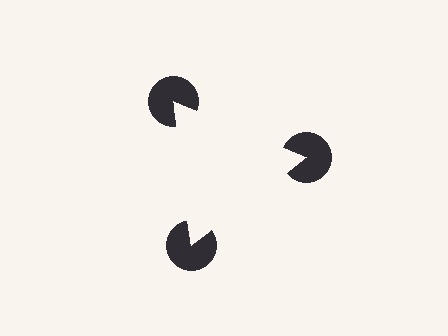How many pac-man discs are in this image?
There are 3 — one at each vertex of the illusory triangle.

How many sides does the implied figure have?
3 sides.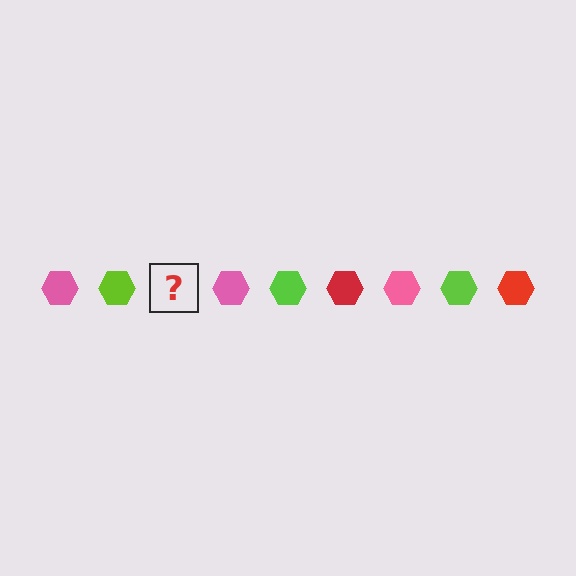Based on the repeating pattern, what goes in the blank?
The blank should be a red hexagon.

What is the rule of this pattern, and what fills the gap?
The rule is that the pattern cycles through pink, lime, red hexagons. The gap should be filled with a red hexagon.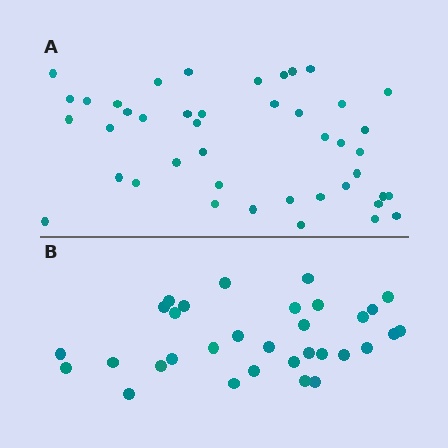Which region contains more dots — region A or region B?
Region A (the top region) has more dots.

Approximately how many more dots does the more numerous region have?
Region A has roughly 12 or so more dots than region B.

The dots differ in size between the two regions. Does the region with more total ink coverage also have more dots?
No. Region B has more total ink coverage because its dots are larger, but region A actually contains more individual dots. Total area can be misleading — the number of items is what matters here.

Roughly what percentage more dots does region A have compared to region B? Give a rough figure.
About 35% more.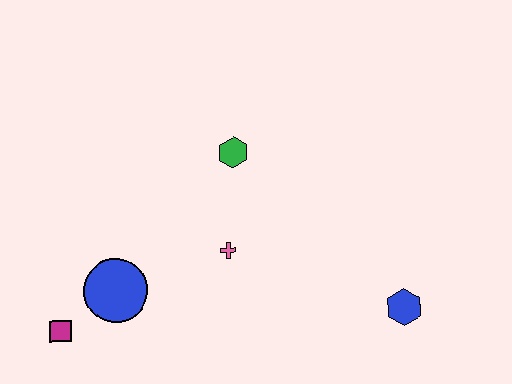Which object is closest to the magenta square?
The blue circle is closest to the magenta square.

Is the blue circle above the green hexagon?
No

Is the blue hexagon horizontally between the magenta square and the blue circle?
No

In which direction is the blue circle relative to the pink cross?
The blue circle is to the left of the pink cross.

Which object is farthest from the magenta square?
The blue hexagon is farthest from the magenta square.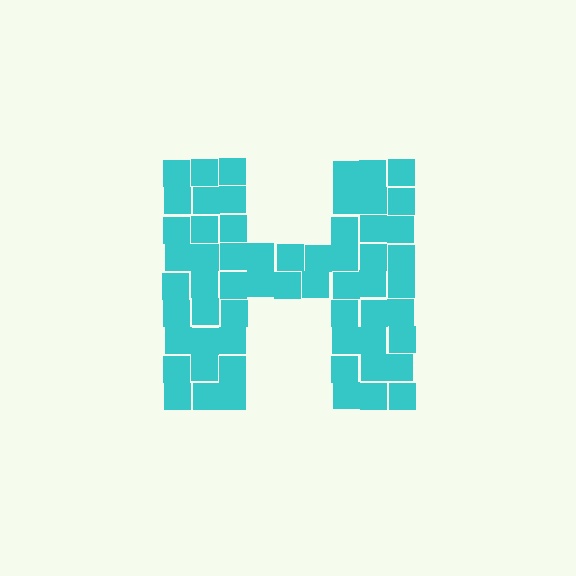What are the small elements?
The small elements are squares.